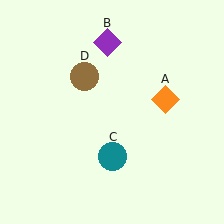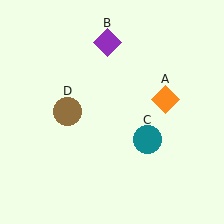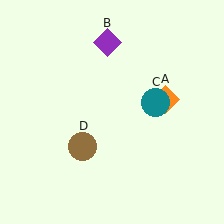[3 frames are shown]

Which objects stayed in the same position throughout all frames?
Orange diamond (object A) and purple diamond (object B) remained stationary.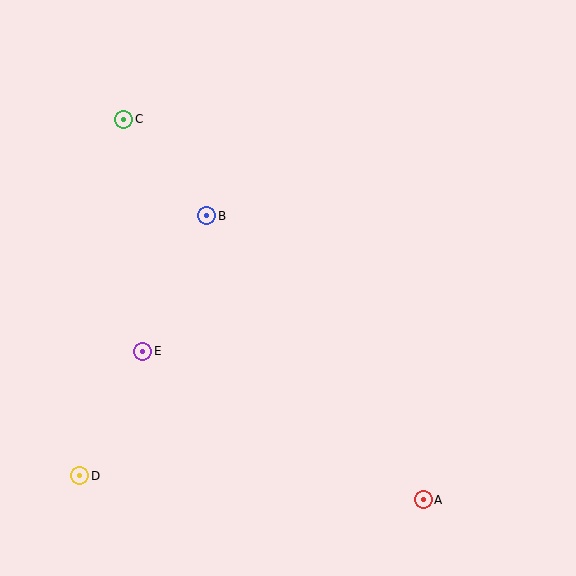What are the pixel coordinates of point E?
Point E is at (143, 351).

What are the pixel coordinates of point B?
Point B is at (207, 216).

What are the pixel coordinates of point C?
Point C is at (124, 119).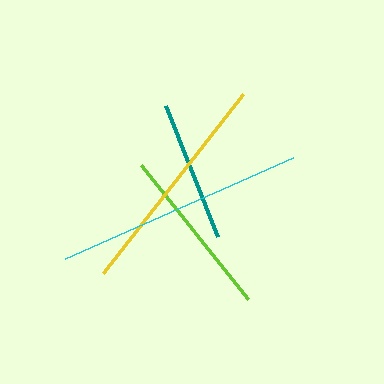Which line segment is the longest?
The cyan line is the longest at approximately 249 pixels.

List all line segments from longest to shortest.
From longest to shortest: cyan, yellow, lime, teal.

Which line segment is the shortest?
The teal line is the shortest at approximately 142 pixels.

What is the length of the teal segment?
The teal segment is approximately 142 pixels long.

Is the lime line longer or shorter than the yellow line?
The yellow line is longer than the lime line.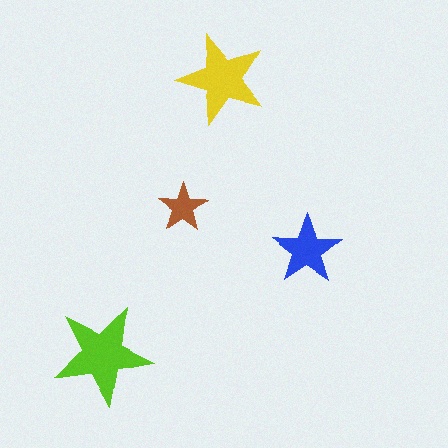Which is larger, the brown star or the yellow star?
The yellow one.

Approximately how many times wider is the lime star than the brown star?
About 2 times wider.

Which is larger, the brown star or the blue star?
The blue one.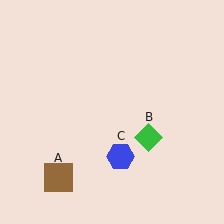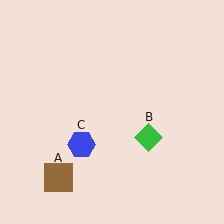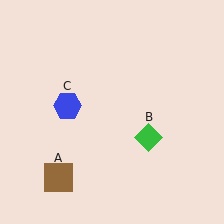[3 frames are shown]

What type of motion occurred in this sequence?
The blue hexagon (object C) rotated clockwise around the center of the scene.